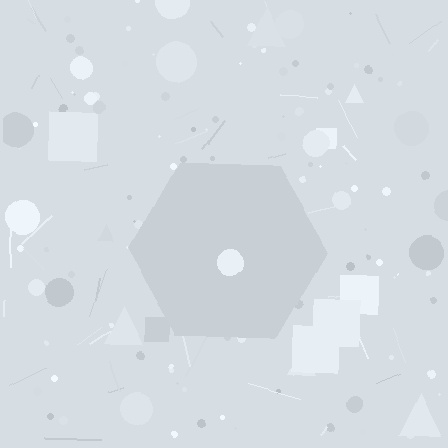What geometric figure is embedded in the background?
A hexagon is embedded in the background.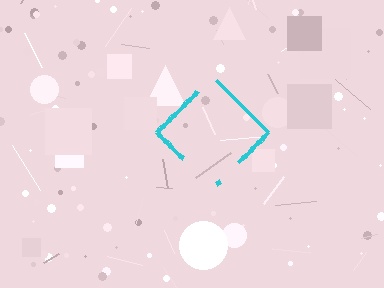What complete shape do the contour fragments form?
The contour fragments form a diamond.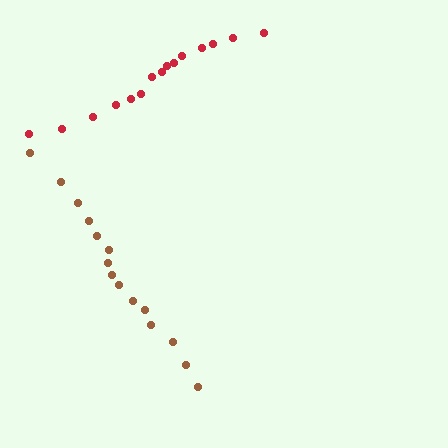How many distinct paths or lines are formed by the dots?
There are 2 distinct paths.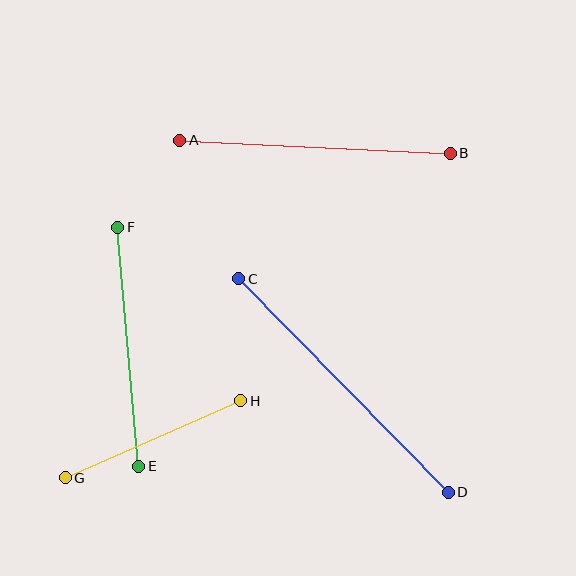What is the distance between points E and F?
The distance is approximately 240 pixels.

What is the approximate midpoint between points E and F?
The midpoint is at approximately (128, 347) pixels.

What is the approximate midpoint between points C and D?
The midpoint is at approximately (343, 386) pixels.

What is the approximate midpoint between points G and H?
The midpoint is at approximately (153, 439) pixels.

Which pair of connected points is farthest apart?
Points C and D are farthest apart.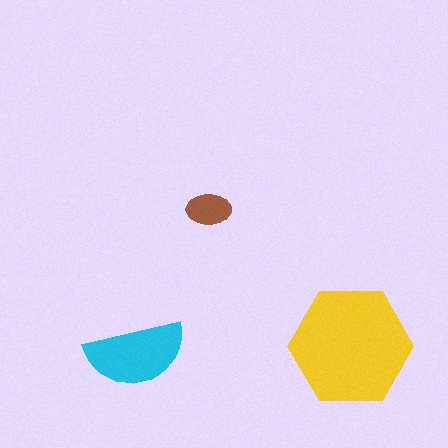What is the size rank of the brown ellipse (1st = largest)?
3rd.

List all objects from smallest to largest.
The brown ellipse, the cyan semicircle, the yellow hexagon.